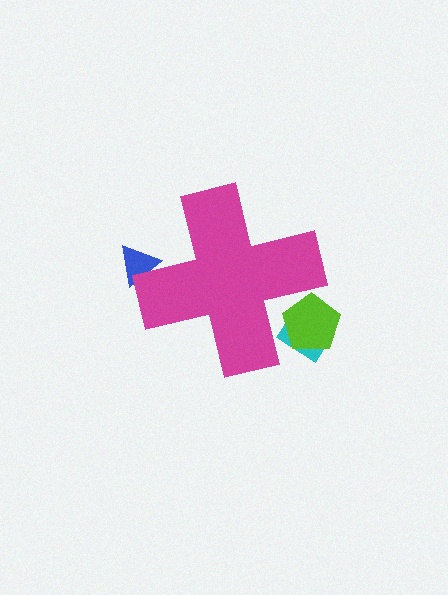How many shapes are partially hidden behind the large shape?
3 shapes are partially hidden.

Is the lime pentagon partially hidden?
Yes, the lime pentagon is partially hidden behind the magenta cross.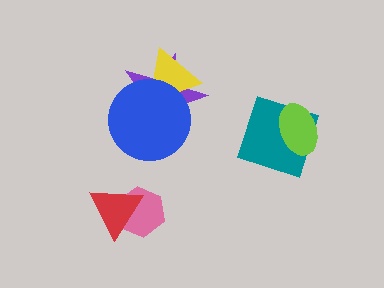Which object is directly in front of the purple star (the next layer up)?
The yellow triangle is directly in front of the purple star.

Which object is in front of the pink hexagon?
The red triangle is in front of the pink hexagon.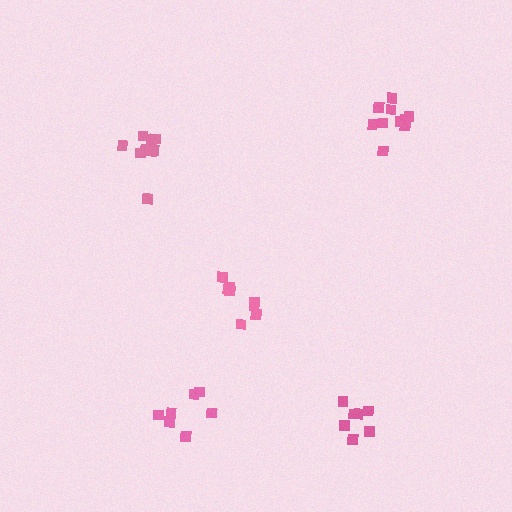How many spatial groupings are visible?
There are 5 spatial groupings.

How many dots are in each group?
Group 1: 10 dots, Group 2: 8 dots, Group 3: 10 dots, Group 4: 7 dots, Group 5: 7 dots (42 total).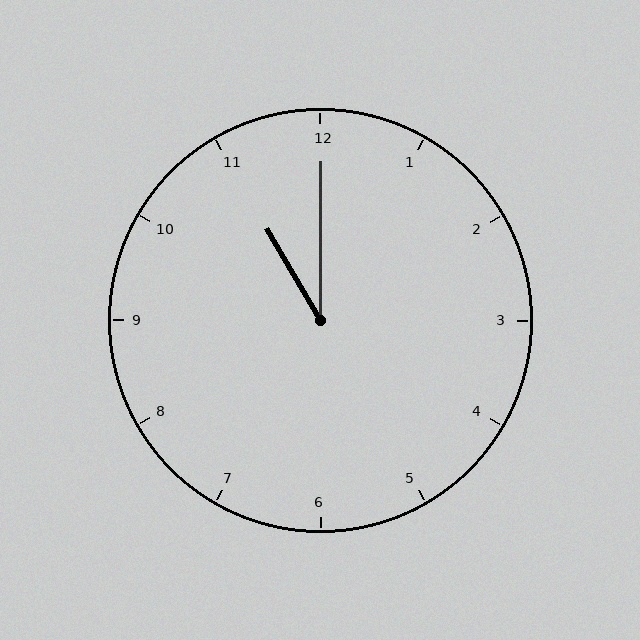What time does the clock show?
11:00.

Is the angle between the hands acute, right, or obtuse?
It is acute.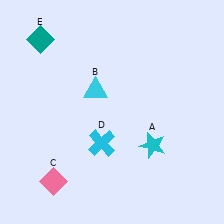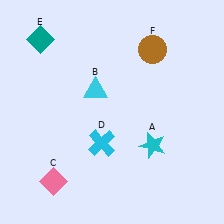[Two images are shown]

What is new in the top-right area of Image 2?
A brown circle (F) was added in the top-right area of Image 2.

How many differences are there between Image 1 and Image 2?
There is 1 difference between the two images.